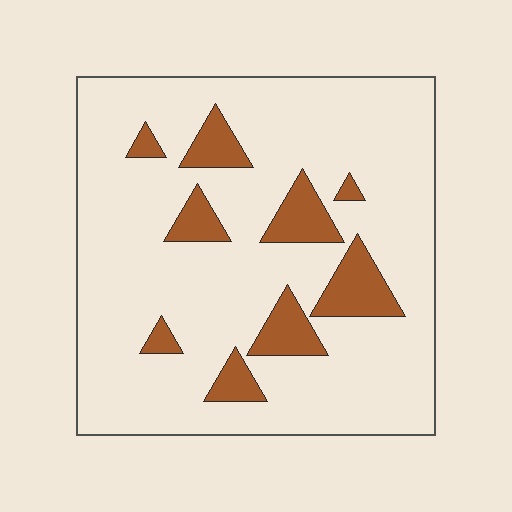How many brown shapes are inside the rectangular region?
9.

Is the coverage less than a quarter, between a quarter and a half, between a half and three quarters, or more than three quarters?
Less than a quarter.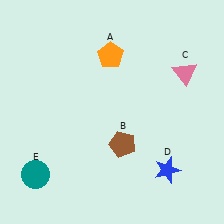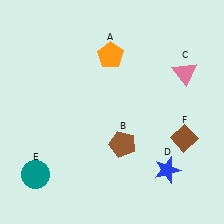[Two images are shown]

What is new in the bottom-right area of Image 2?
A brown diamond (F) was added in the bottom-right area of Image 2.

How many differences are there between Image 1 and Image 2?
There is 1 difference between the two images.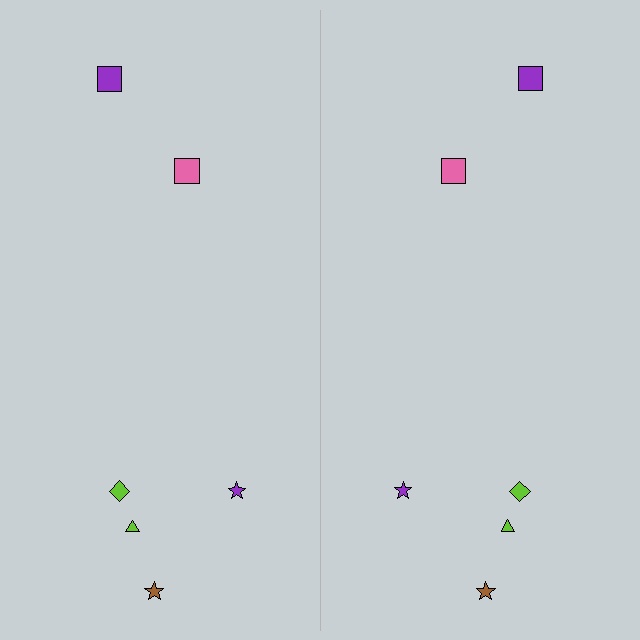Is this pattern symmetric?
Yes, this pattern has bilateral (reflection) symmetry.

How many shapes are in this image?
There are 12 shapes in this image.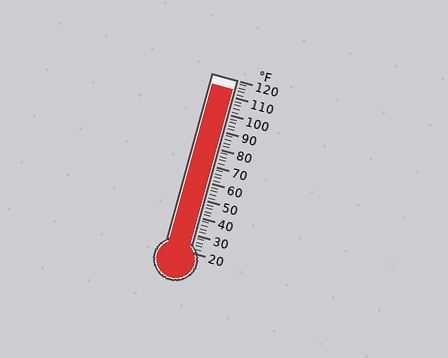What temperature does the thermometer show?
The thermometer shows approximately 114°F.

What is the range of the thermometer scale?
The thermometer scale ranges from 20°F to 120°F.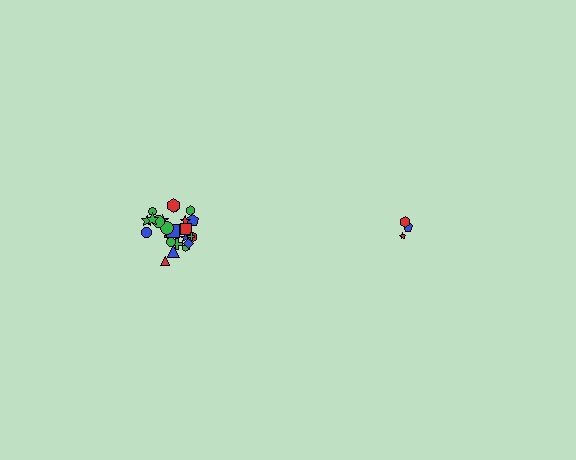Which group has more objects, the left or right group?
The left group.